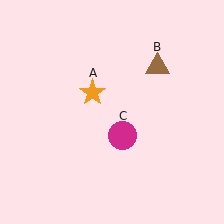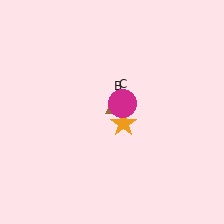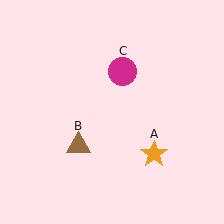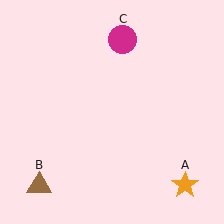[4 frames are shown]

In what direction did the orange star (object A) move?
The orange star (object A) moved down and to the right.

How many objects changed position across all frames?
3 objects changed position: orange star (object A), brown triangle (object B), magenta circle (object C).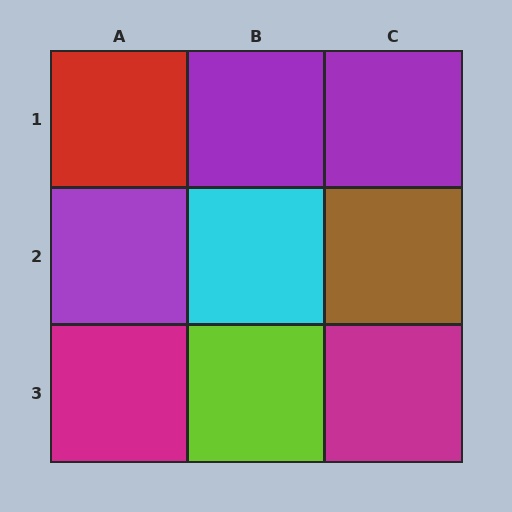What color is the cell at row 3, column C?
Magenta.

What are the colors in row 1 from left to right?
Red, purple, purple.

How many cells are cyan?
1 cell is cyan.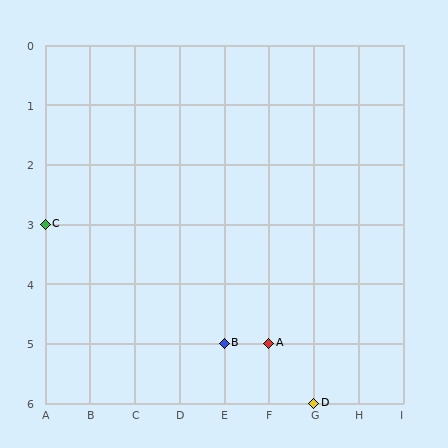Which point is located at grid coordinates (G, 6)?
Point D is at (G, 6).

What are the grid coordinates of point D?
Point D is at grid coordinates (G, 6).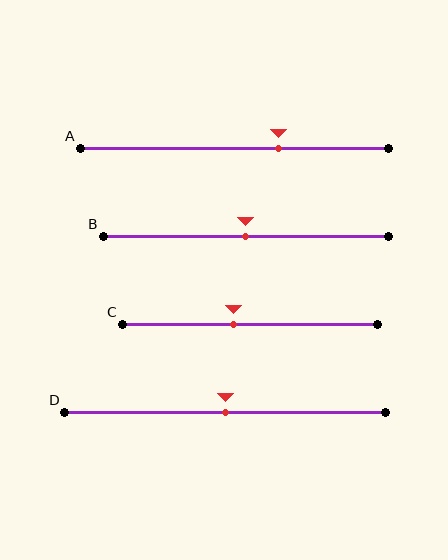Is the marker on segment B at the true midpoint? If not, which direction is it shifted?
Yes, the marker on segment B is at the true midpoint.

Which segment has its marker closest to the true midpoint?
Segment B has its marker closest to the true midpoint.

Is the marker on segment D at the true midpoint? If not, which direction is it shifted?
Yes, the marker on segment D is at the true midpoint.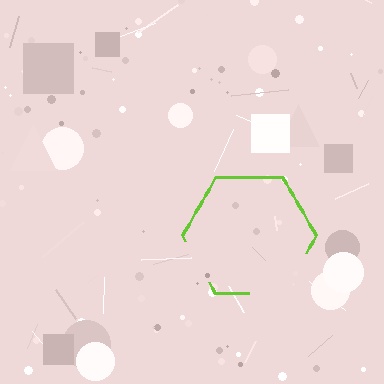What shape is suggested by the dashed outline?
The dashed outline suggests a hexagon.